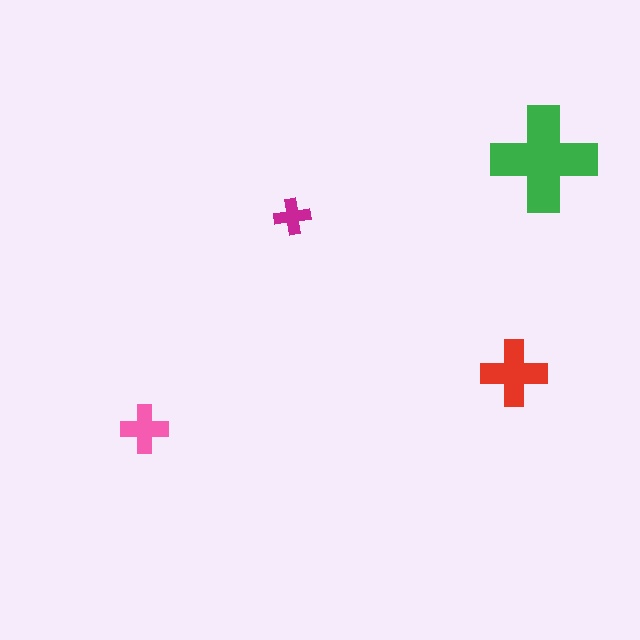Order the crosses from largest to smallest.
the green one, the red one, the pink one, the magenta one.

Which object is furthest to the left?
The pink cross is leftmost.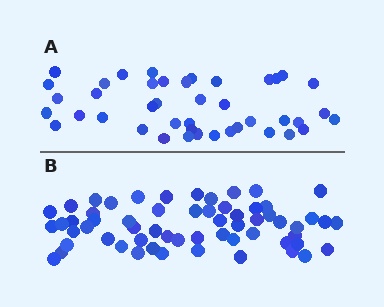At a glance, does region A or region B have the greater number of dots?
Region B (the bottom region) has more dots.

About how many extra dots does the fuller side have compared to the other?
Region B has approximately 20 more dots than region A.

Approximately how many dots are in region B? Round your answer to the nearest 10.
About 60 dots.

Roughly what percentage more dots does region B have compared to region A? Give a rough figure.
About 45% more.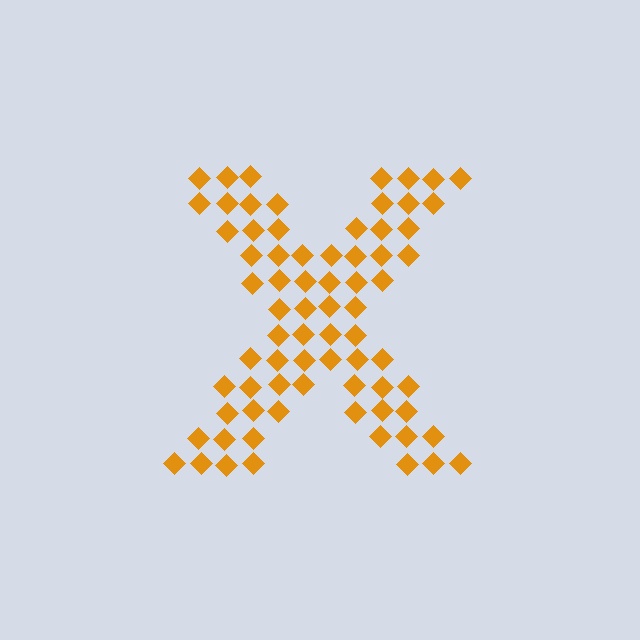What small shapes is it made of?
It is made of small diamonds.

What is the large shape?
The large shape is the letter X.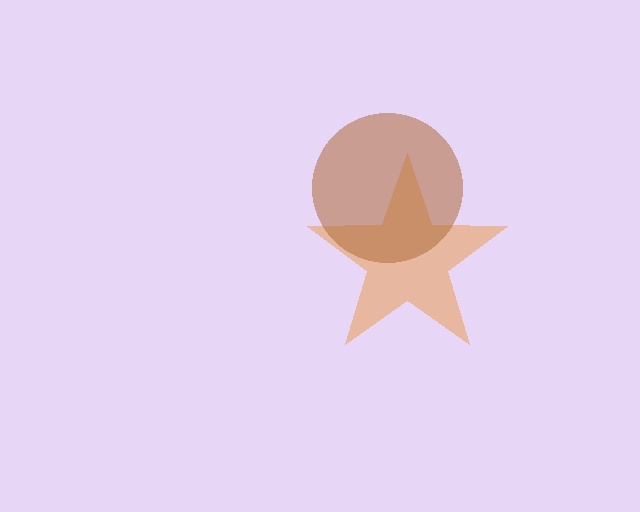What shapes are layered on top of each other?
The layered shapes are: an orange star, a brown circle.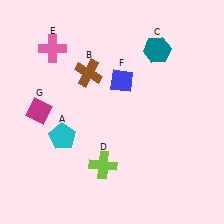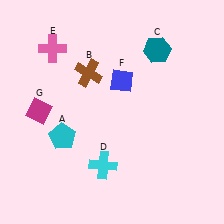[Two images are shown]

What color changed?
The cross (D) changed from lime in Image 1 to cyan in Image 2.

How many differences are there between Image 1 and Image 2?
There is 1 difference between the two images.